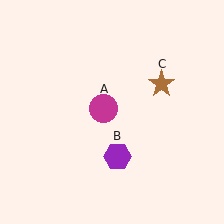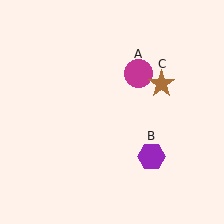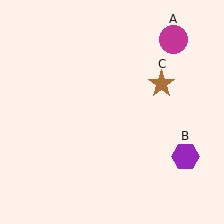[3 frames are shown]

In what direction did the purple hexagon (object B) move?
The purple hexagon (object B) moved right.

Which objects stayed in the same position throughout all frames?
Brown star (object C) remained stationary.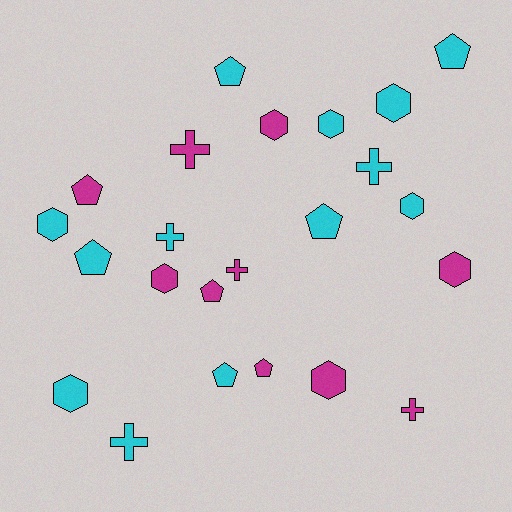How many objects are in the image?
There are 23 objects.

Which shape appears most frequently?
Hexagon, with 9 objects.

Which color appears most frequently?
Cyan, with 13 objects.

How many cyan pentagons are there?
There are 5 cyan pentagons.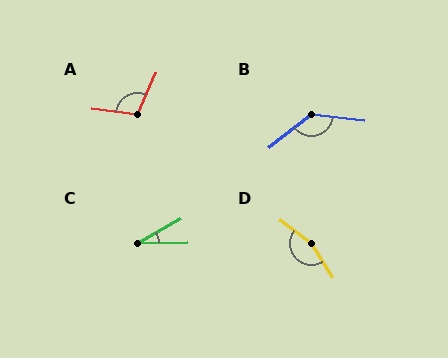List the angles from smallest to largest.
C (29°), A (106°), B (136°), D (159°).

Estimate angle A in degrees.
Approximately 106 degrees.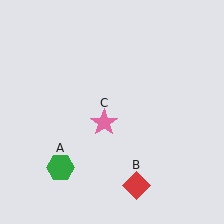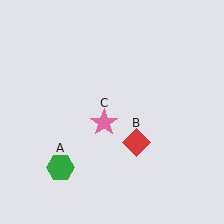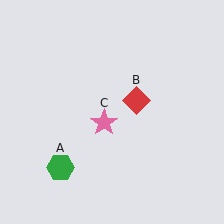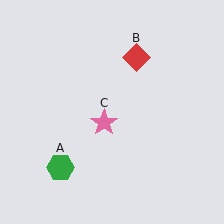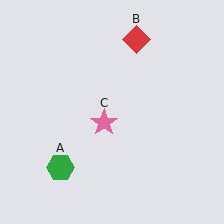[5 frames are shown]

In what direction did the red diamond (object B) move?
The red diamond (object B) moved up.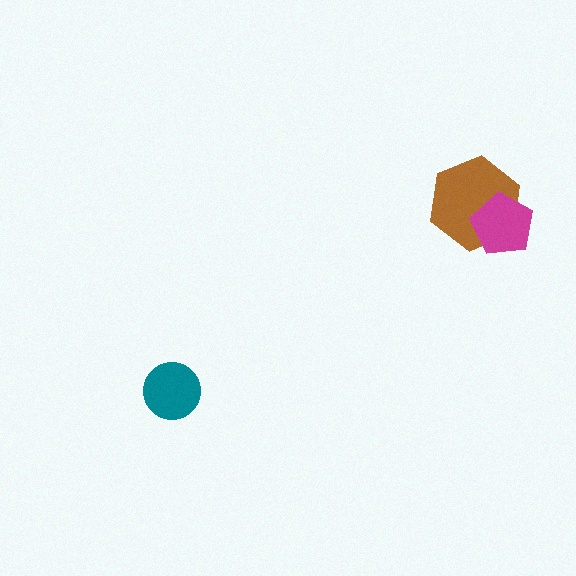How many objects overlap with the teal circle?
0 objects overlap with the teal circle.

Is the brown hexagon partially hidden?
Yes, it is partially covered by another shape.